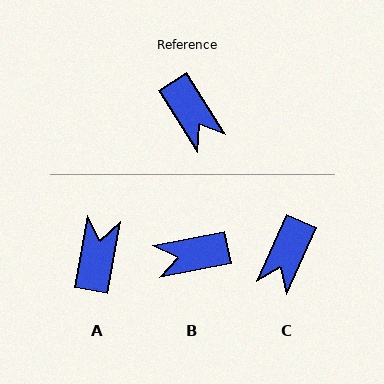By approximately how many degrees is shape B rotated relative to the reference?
Approximately 111 degrees clockwise.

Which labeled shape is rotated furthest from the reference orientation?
A, about 138 degrees away.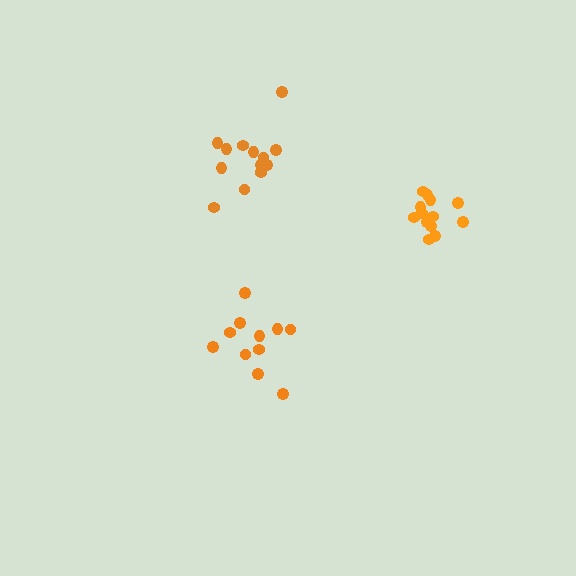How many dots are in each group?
Group 1: 13 dots, Group 2: 11 dots, Group 3: 13 dots (37 total).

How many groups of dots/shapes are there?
There are 3 groups.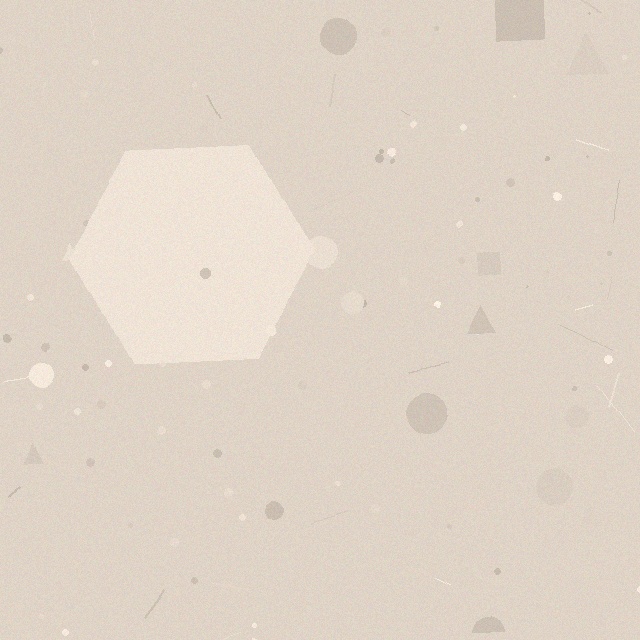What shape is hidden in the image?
A hexagon is hidden in the image.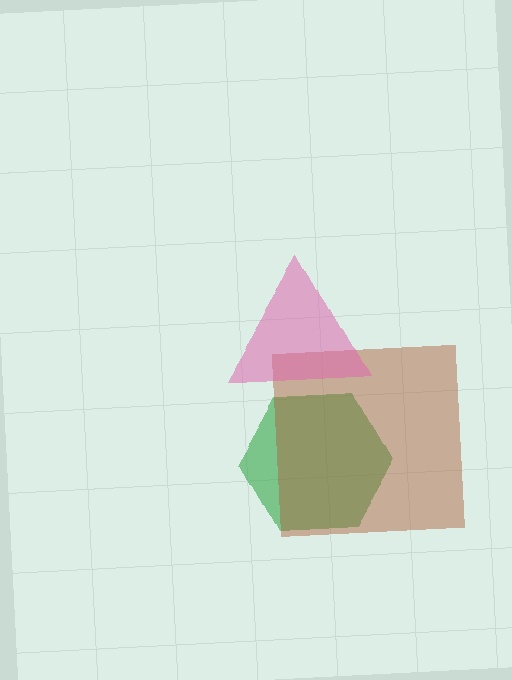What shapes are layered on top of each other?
The layered shapes are: a green hexagon, a brown square, a pink triangle.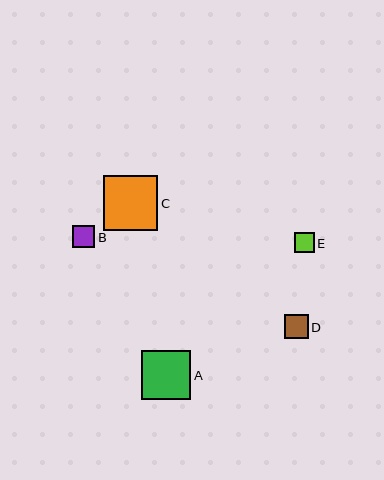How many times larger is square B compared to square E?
Square B is approximately 1.1 times the size of square E.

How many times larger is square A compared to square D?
Square A is approximately 2.0 times the size of square D.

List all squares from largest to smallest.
From largest to smallest: C, A, D, B, E.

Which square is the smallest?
Square E is the smallest with a size of approximately 20 pixels.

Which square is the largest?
Square C is the largest with a size of approximately 54 pixels.